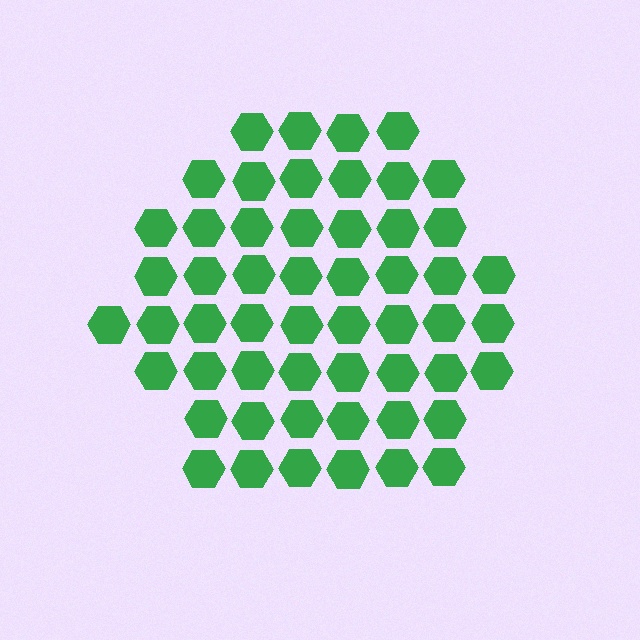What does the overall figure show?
The overall figure shows a hexagon.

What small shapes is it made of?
It is made of small hexagons.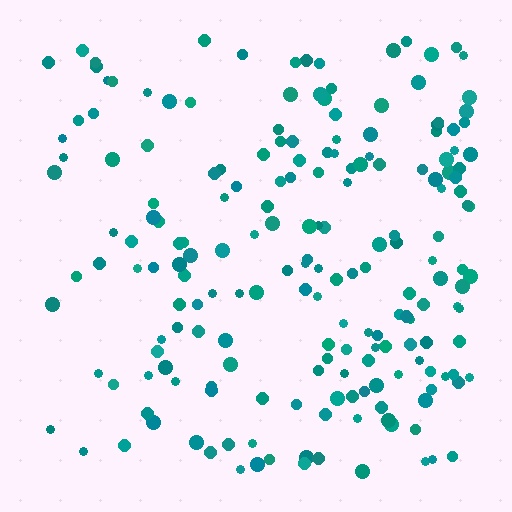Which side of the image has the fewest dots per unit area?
The left.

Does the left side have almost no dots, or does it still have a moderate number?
Still a moderate number, just noticeably fewer than the right.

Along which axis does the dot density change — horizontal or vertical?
Horizontal.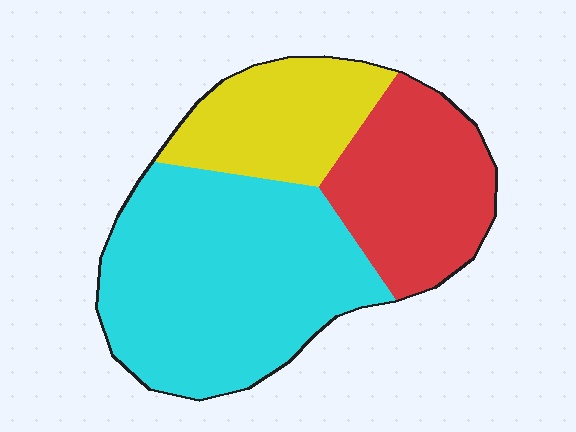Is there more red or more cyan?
Cyan.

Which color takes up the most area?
Cyan, at roughly 50%.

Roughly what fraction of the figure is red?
Red takes up about one quarter (1/4) of the figure.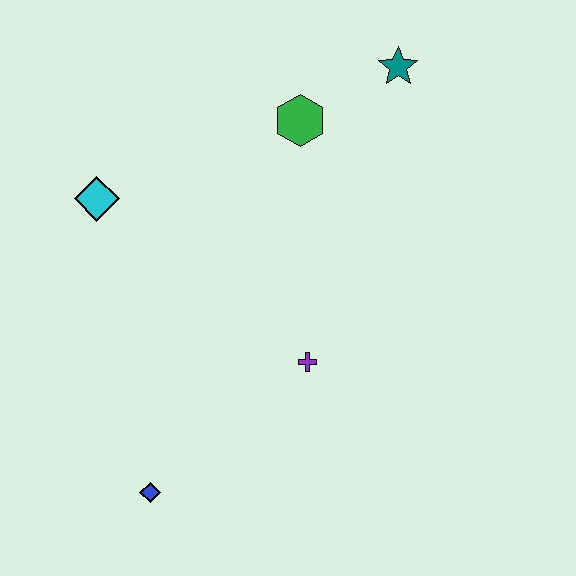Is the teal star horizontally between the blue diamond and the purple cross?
No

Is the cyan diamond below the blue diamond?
No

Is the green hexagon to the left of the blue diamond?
No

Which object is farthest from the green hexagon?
The blue diamond is farthest from the green hexagon.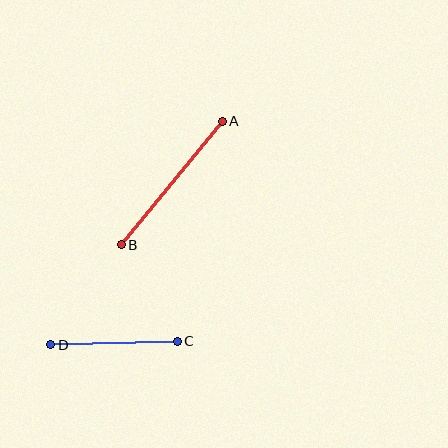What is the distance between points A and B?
The distance is approximately 160 pixels.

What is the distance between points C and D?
The distance is approximately 127 pixels.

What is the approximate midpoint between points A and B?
The midpoint is at approximately (172, 183) pixels.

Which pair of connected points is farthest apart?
Points A and B are farthest apart.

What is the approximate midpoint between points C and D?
The midpoint is at approximately (114, 343) pixels.